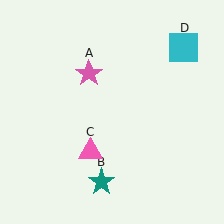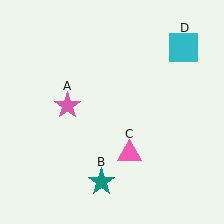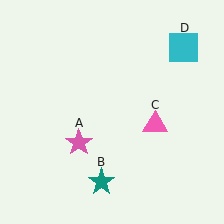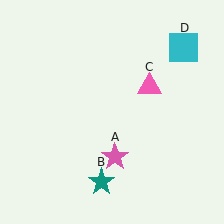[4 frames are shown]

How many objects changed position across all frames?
2 objects changed position: pink star (object A), pink triangle (object C).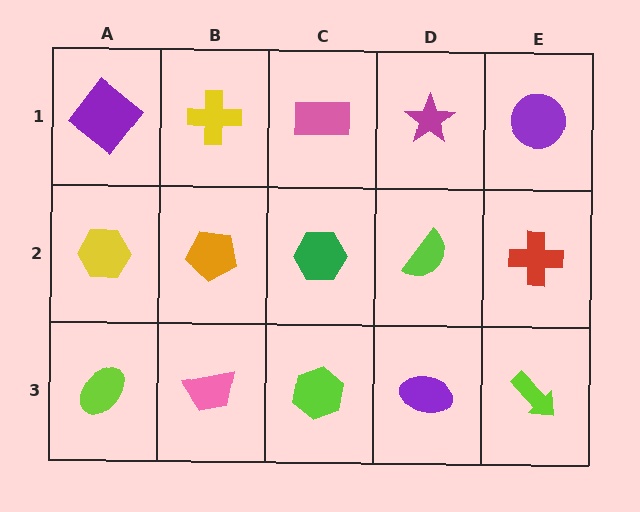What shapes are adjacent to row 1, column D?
A lime semicircle (row 2, column D), a pink rectangle (row 1, column C), a purple circle (row 1, column E).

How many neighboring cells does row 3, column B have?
3.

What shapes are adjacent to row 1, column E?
A red cross (row 2, column E), a magenta star (row 1, column D).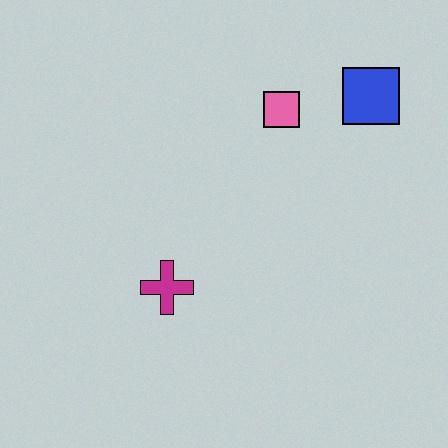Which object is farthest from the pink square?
The magenta cross is farthest from the pink square.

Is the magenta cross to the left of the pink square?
Yes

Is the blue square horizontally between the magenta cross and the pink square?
No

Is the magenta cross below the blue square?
Yes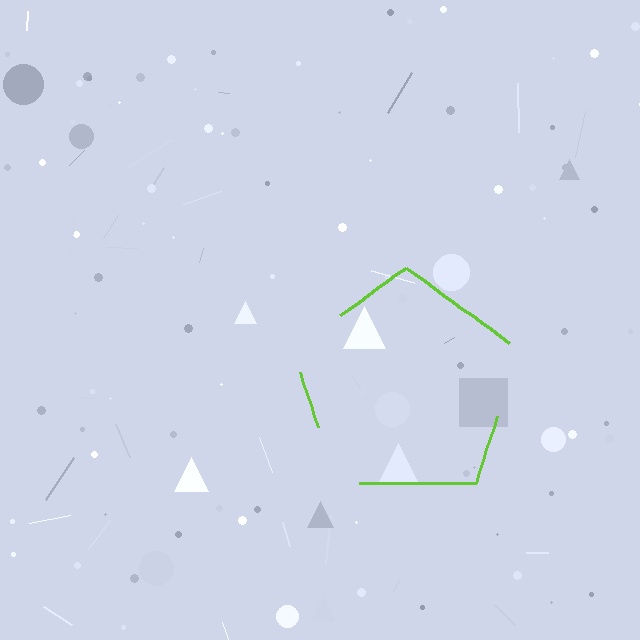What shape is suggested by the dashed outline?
The dashed outline suggests a pentagon.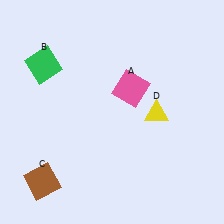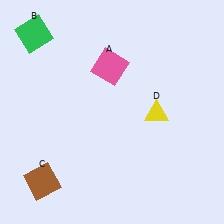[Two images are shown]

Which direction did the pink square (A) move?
The pink square (A) moved up.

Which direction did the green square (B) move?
The green square (B) moved up.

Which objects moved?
The objects that moved are: the pink square (A), the green square (B).